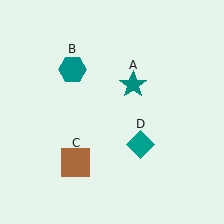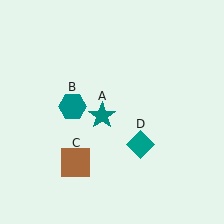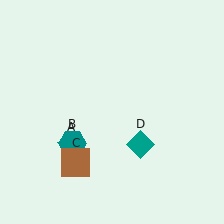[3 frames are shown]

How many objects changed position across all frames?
2 objects changed position: teal star (object A), teal hexagon (object B).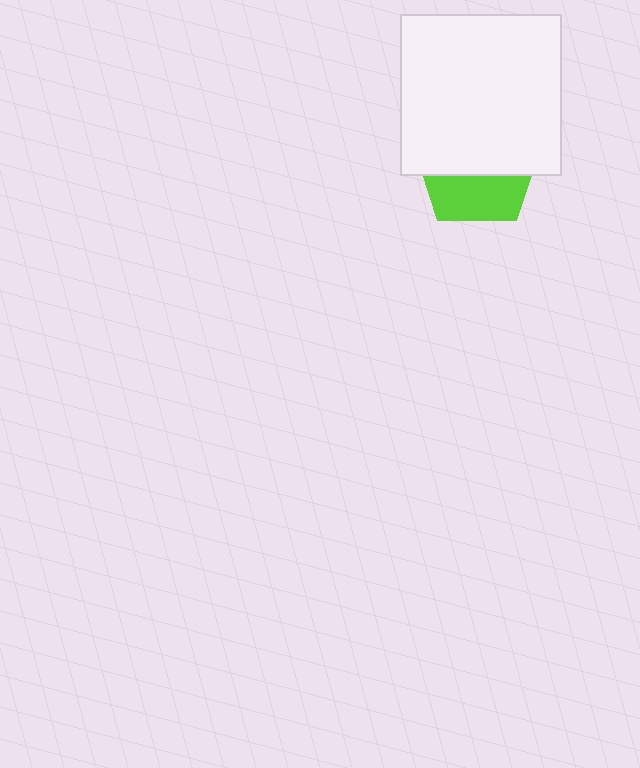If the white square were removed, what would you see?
You would see the complete lime pentagon.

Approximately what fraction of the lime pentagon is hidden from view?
Roughly 60% of the lime pentagon is hidden behind the white square.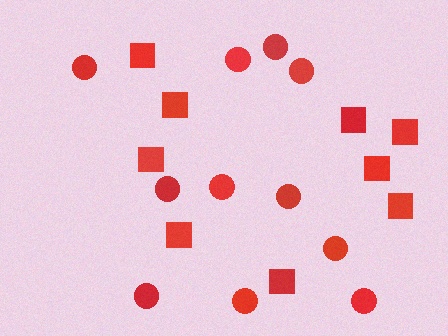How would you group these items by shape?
There are 2 groups: one group of circles (11) and one group of squares (9).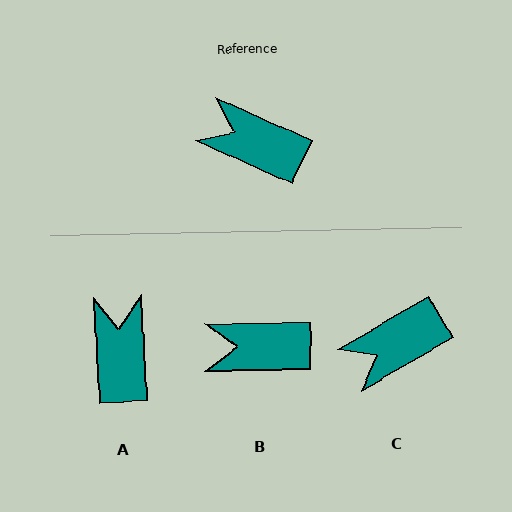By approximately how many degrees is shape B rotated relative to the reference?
Approximately 25 degrees counter-clockwise.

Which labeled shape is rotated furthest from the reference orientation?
A, about 62 degrees away.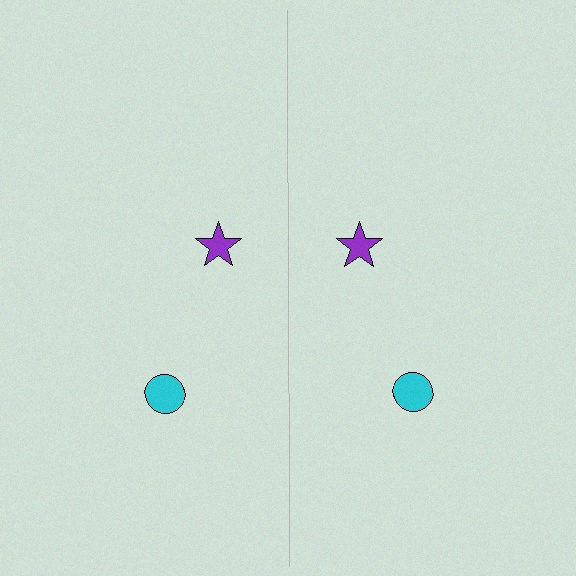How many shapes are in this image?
There are 4 shapes in this image.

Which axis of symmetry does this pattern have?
The pattern has a vertical axis of symmetry running through the center of the image.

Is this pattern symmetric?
Yes, this pattern has bilateral (reflection) symmetry.